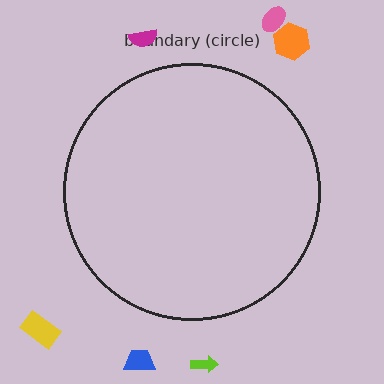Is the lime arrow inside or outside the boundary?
Outside.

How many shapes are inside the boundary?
0 inside, 6 outside.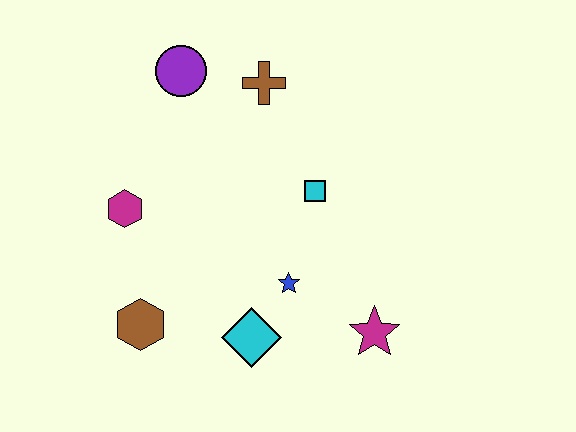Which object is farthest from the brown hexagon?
The brown cross is farthest from the brown hexagon.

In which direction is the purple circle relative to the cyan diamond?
The purple circle is above the cyan diamond.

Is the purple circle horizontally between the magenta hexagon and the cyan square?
Yes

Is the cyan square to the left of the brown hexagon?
No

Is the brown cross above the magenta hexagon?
Yes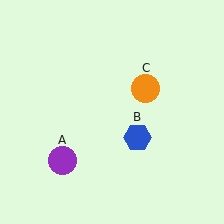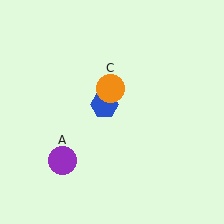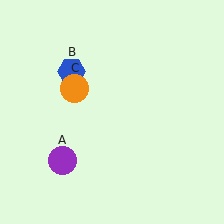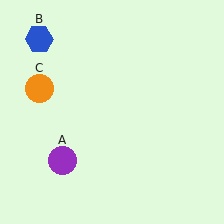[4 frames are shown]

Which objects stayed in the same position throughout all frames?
Purple circle (object A) remained stationary.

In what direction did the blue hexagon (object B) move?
The blue hexagon (object B) moved up and to the left.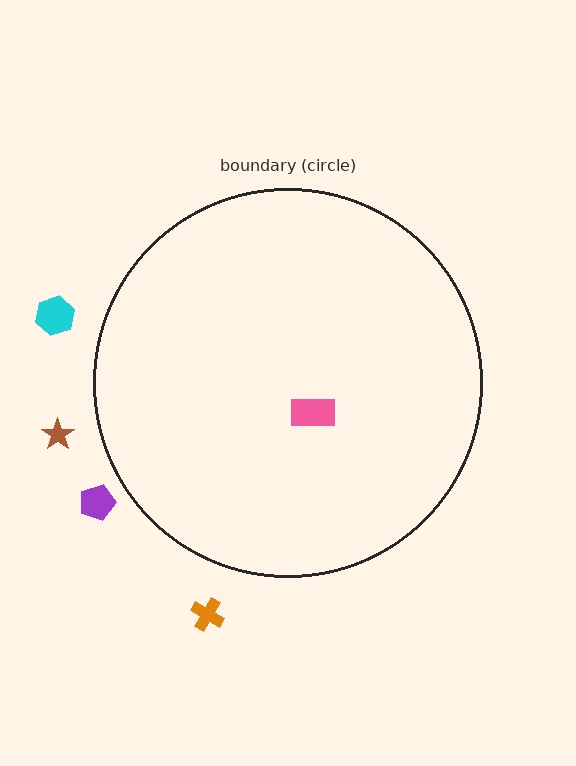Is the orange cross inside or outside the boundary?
Outside.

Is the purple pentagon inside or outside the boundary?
Outside.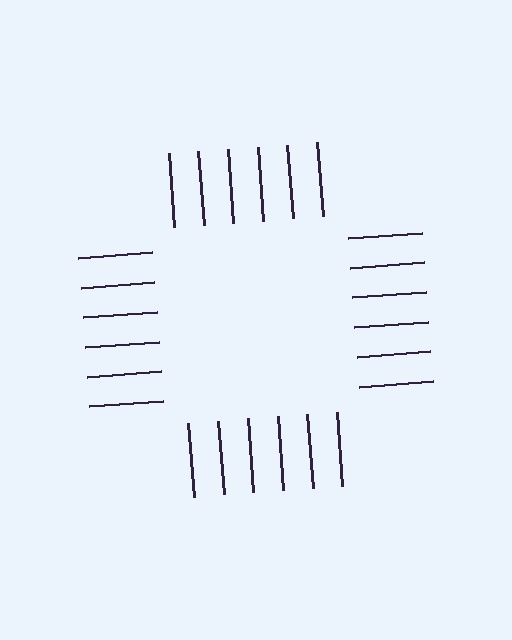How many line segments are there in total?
24 — 6 along each of the 4 edges.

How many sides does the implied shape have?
4 sides — the line-ends trace a square.